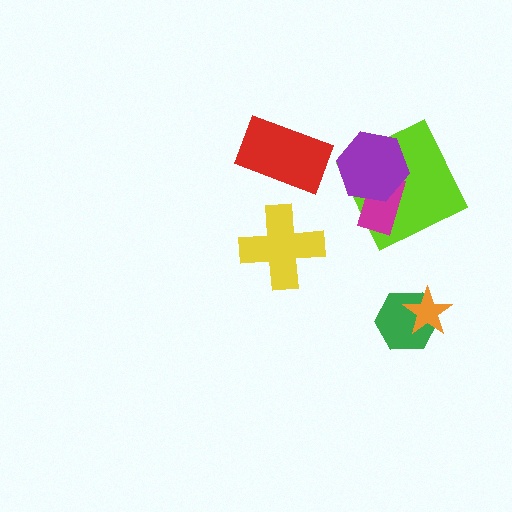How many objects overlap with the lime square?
2 objects overlap with the lime square.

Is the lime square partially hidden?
Yes, it is partially covered by another shape.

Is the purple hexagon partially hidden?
No, no other shape covers it.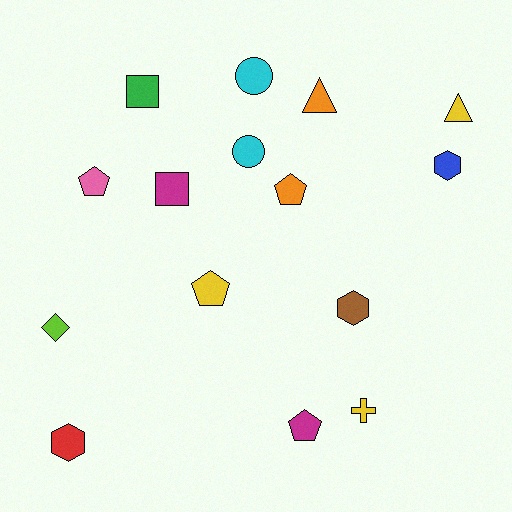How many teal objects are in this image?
There are no teal objects.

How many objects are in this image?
There are 15 objects.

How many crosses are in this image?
There is 1 cross.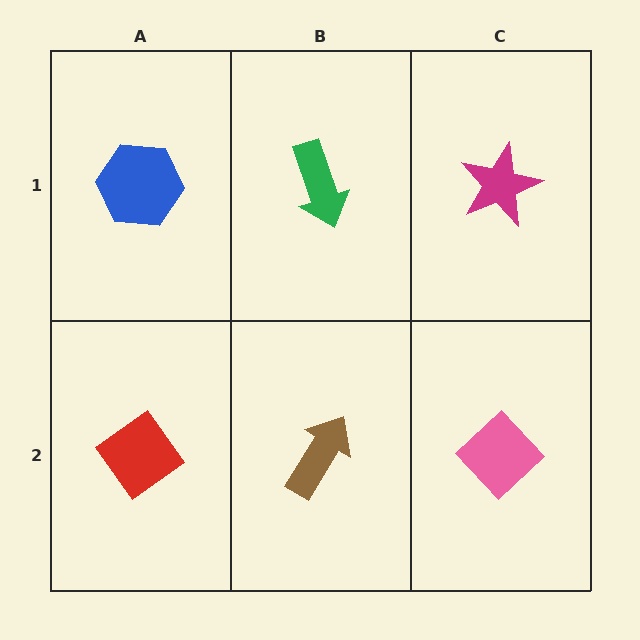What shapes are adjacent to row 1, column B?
A brown arrow (row 2, column B), a blue hexagon (row 1, column A), a magenta star (row 1, column C).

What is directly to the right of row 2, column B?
A pink diamond.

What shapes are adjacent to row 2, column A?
A blue hexagon (row 1, column A), a brown arrow (row 2, column B).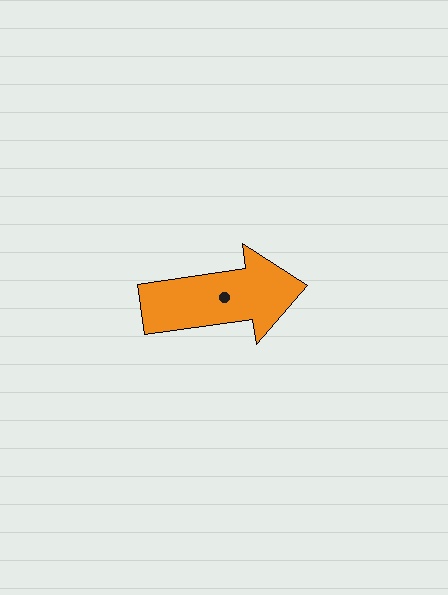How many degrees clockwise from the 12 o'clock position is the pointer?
Approximately 82 degrees.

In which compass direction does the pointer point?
East.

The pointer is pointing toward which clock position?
Roughly 3 o'clock.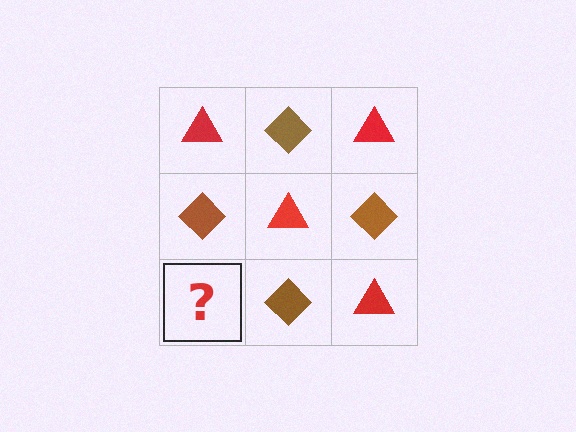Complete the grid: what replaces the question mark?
The question mark should be replaced with a red triangle.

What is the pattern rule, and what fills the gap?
The rule is that it alternates red triangle and brown diamond in a checkerboard pattern. The gap should be filled with a red triangle.